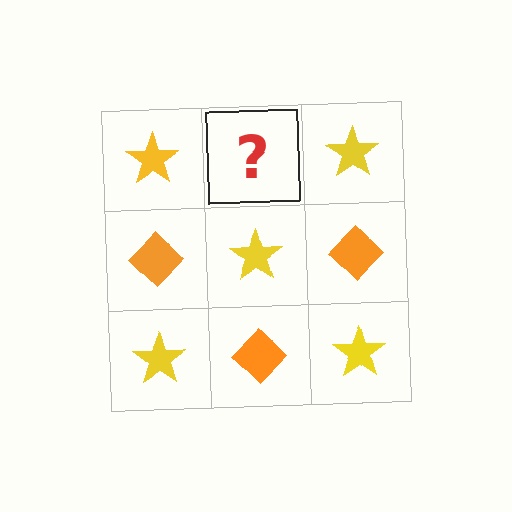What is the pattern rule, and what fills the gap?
The rule is that it alternates yellow star and orange diamond in a checkerboard pattern. The gap should be filled with an orange diamond.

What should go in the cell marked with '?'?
The missing cell should contain an orange diamond.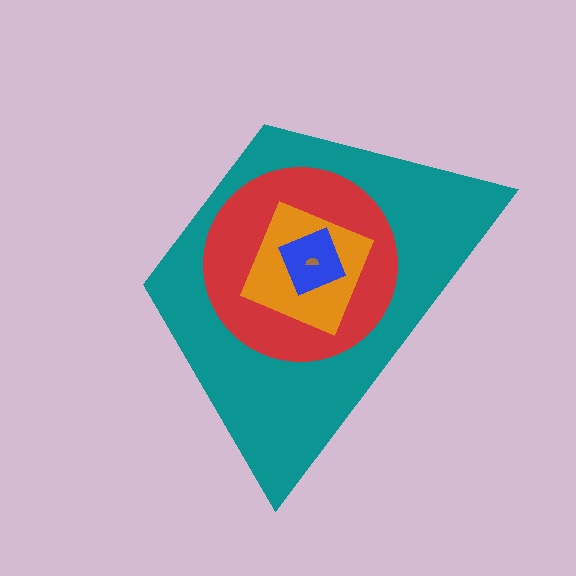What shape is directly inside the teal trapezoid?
The red circle.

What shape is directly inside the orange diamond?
The blue square.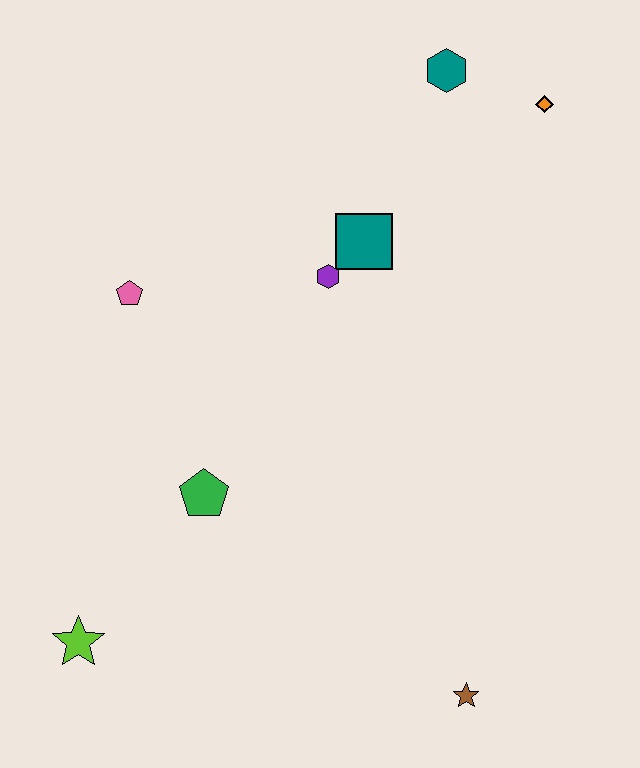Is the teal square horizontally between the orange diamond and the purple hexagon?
Yes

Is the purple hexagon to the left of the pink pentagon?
No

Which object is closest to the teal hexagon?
The orange diamond is closest to the teal hexagon.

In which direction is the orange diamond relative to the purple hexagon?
The orange diamond is to the right of the purple hexagon.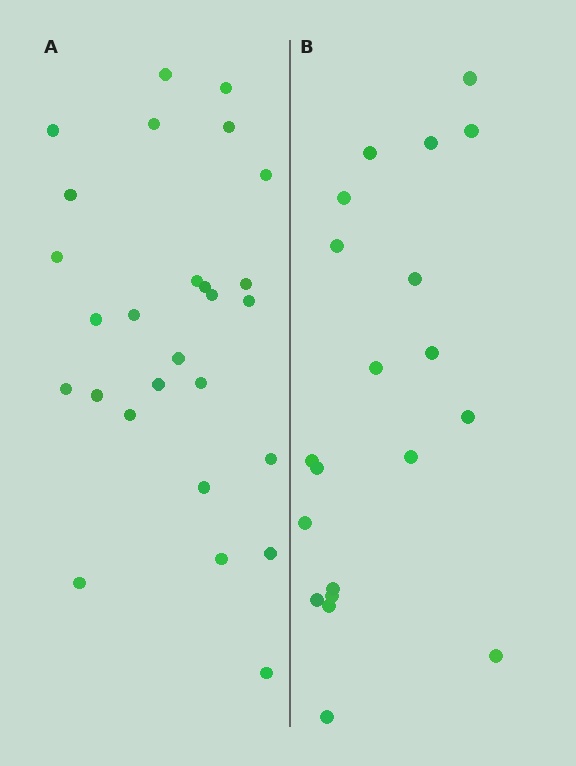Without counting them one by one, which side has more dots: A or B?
Region A (the left region) has more dots.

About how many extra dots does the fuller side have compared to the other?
Region A has roughly 8 or so more dots than region B.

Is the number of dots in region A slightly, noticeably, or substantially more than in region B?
Region A has noticeably more, but not dramatically so. The ratio is roughly 1.4 to 1.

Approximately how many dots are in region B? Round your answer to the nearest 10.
About 20 dots.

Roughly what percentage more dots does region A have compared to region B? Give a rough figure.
About 35% more.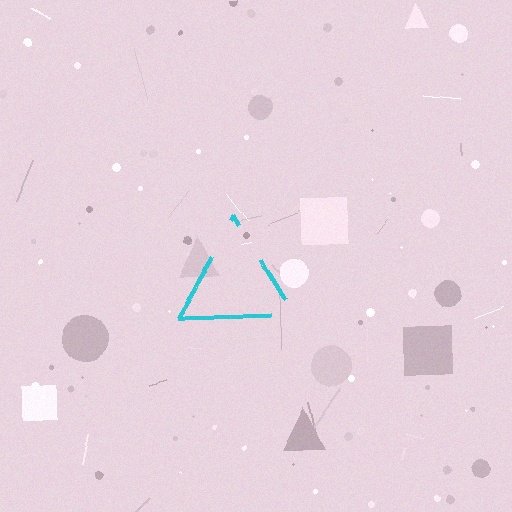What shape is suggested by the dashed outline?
The dashed outline suggests a triangle.